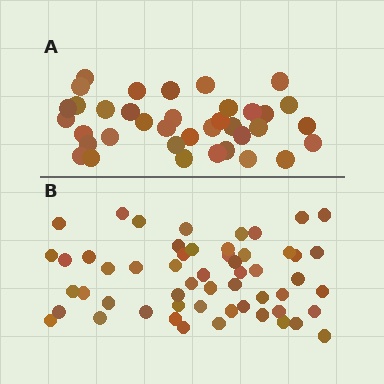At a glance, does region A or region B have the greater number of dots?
Region B (the bottom region) has more dots.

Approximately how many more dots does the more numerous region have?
Region B has approximately 20 more dots than region A.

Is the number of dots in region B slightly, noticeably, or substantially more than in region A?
Region B has substantially more. The ratio is roughly 1.5 to 1.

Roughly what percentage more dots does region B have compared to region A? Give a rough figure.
About 50% more.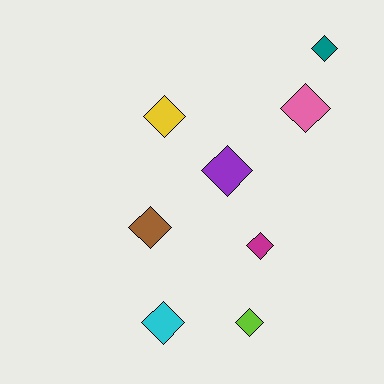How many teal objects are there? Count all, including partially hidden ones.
There is 1 teal object.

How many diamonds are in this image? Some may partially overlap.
There are 8 diamonds.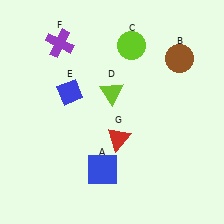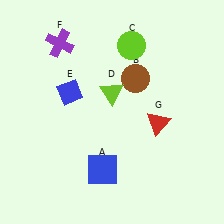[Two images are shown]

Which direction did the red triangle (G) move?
The red triangle (G) moved right.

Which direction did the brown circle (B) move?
The brown circle (B) moved left.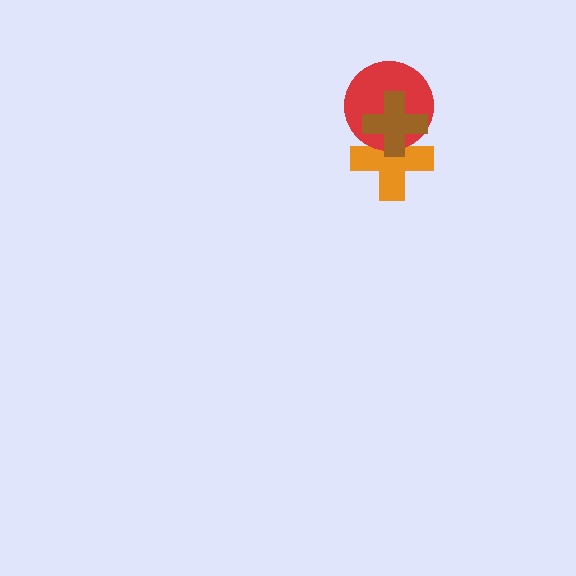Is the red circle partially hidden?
Yes, it is partially covered by another shape.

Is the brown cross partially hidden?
No, no other shape covers it.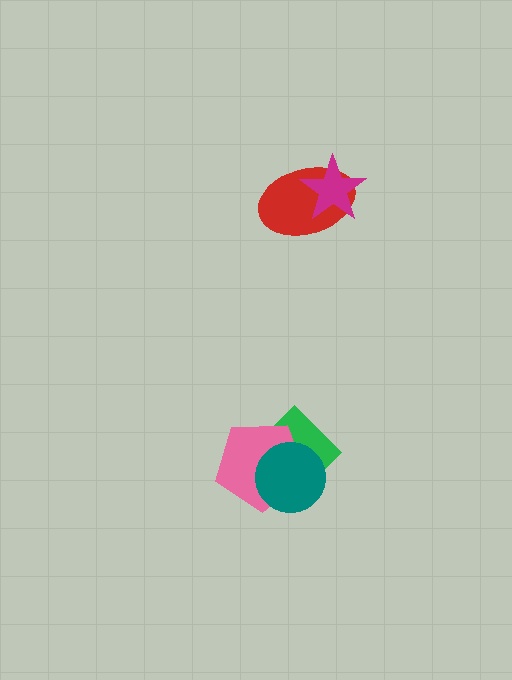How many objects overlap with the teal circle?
2 objects overlap with the teal circle.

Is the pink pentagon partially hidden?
Yes, it is partially covered by another shape.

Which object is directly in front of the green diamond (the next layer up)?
The pink pentagon is directly in front of the green diamond.